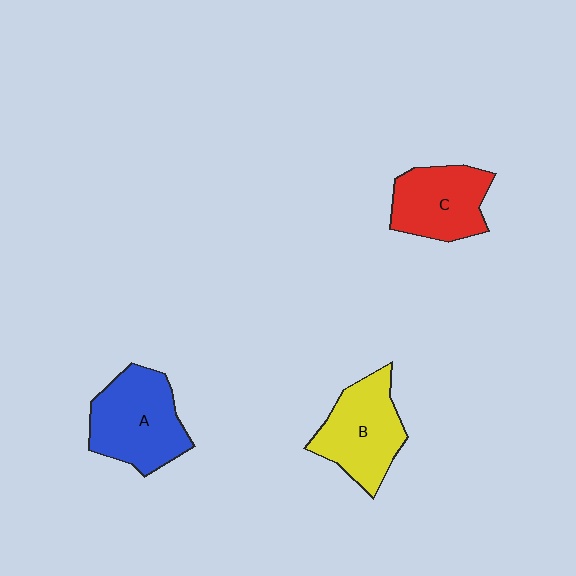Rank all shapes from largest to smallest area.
From largest to smallest: A (blue), B (yellow), C (red).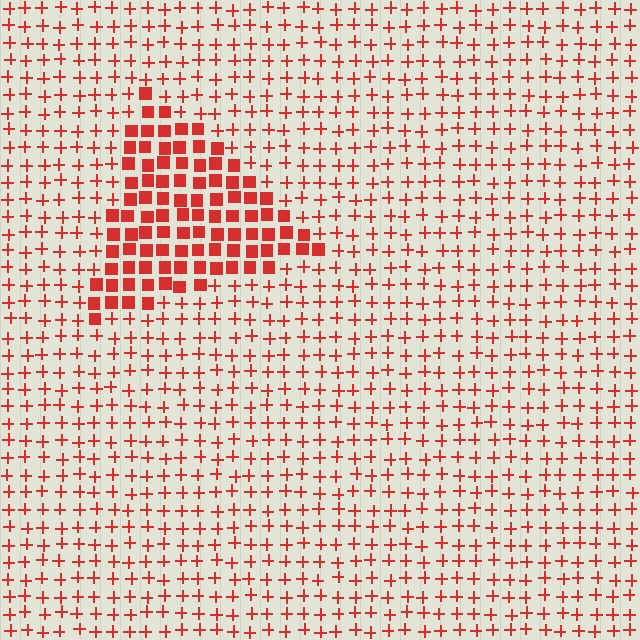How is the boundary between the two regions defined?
The boundary is defined by a change in element shape: squares inside vs. plus signs outside. All elements share the same color and spacing.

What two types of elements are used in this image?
The image uses squares inside the triangle region and plus signs outside it.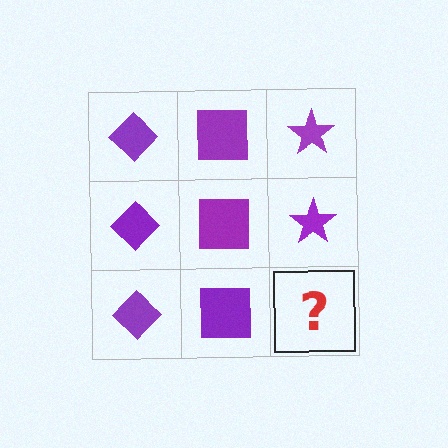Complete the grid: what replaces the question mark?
The question mark should be replaced with a purple star.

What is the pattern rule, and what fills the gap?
The rule is that each column has a consistent shape. The gap should be filled with a purple star.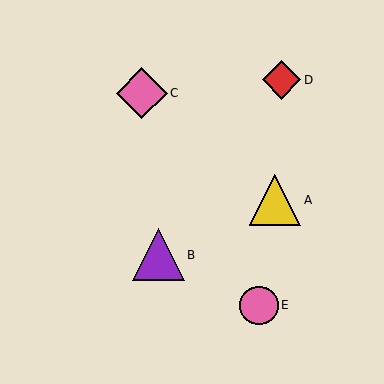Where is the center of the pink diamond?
The center of the pink diamond is at (142, 93).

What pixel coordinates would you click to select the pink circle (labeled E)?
Click at (259, 305) to select the pink circle E.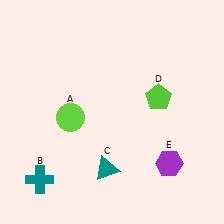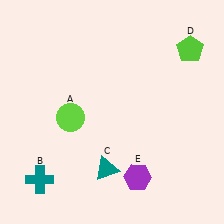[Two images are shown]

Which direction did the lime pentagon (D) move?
The lime pentagon (D) moved up.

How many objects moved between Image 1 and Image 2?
2 objects moved between the two images.